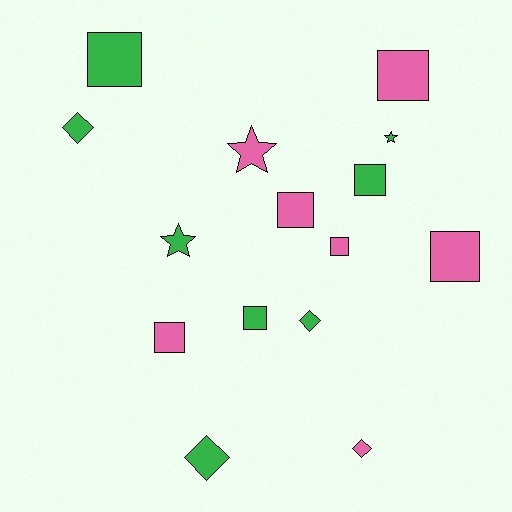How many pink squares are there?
There are 5 pink squares.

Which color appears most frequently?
Green, with 8 objects.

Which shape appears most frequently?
Square, with 8 objects.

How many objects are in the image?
There are 15 objects.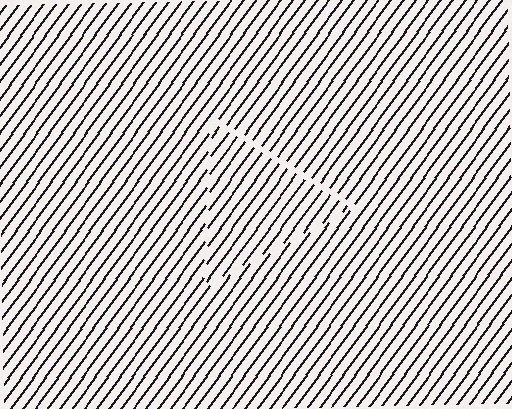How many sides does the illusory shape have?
3 sides — the line-ends trace a triangle.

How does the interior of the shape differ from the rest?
The interior of the shape contains the same grating, shifted by half a period — the contour is defined by the phase discontinuity where line-ends from the inner and outer gratings abut.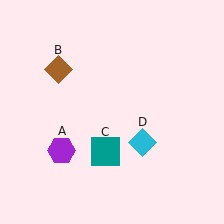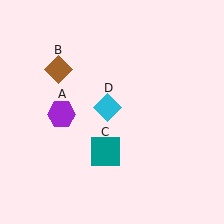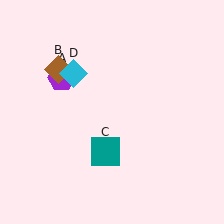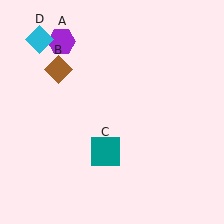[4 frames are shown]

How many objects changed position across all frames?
2 objects changed position: purple hexagon (object A), cyan diamond (object D).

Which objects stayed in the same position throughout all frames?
Brown diamond (object B) and teal square (object C) remained stationary.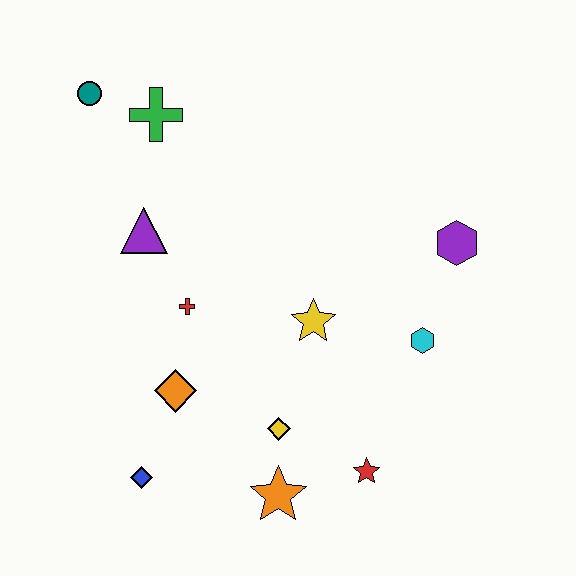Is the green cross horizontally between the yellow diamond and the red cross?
No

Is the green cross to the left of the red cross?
Yes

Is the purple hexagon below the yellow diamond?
No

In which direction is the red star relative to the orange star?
The red star is to the right of the orange star.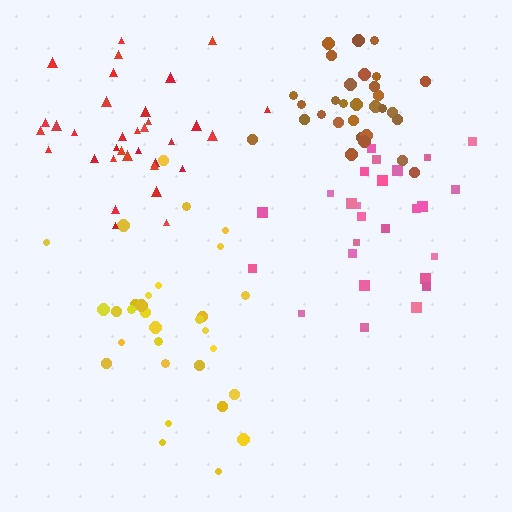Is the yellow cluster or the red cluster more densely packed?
Red.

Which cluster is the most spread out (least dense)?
Yellow.